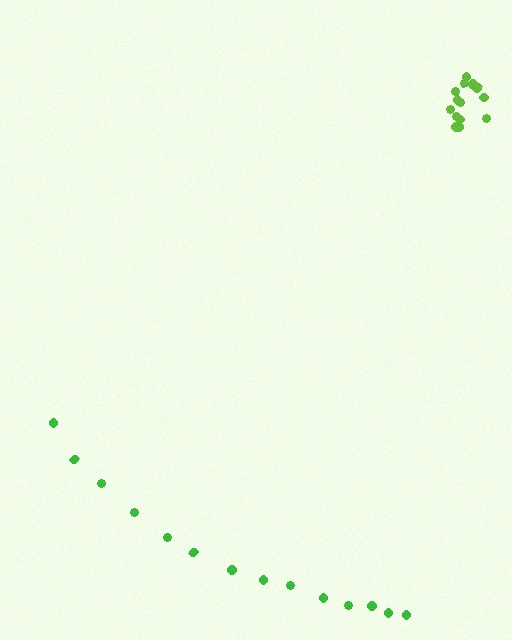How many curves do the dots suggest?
There are 2 distinct paths.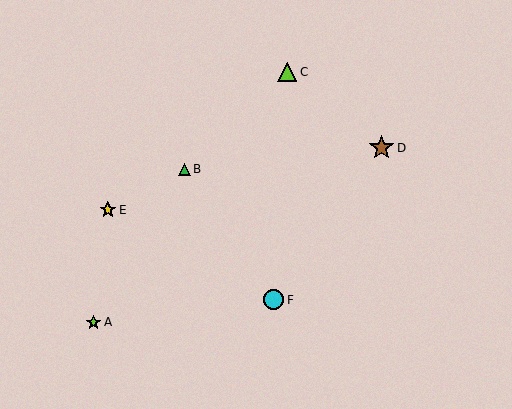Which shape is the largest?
The brown star (labeled D) is the largest.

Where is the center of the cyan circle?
The center of the cyan circle is at (274, 300).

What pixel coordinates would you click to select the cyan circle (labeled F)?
Click at (274, 300) to select the cyan circle F.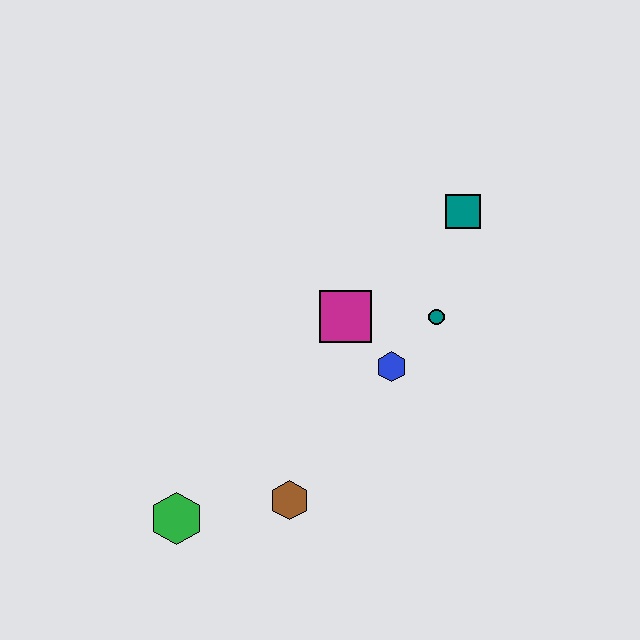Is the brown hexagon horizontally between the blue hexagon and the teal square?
No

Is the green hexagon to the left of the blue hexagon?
Yes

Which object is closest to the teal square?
The teal circle is closest to the teal square.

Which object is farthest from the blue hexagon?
The green hexagon is farthest from the blue hexagon.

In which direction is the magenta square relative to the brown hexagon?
The magenta square is above the brown hexagon.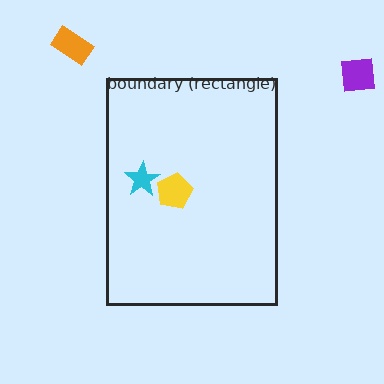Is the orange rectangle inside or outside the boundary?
Outside.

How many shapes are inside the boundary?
2 inside, 2 outside.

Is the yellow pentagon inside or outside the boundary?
Inside.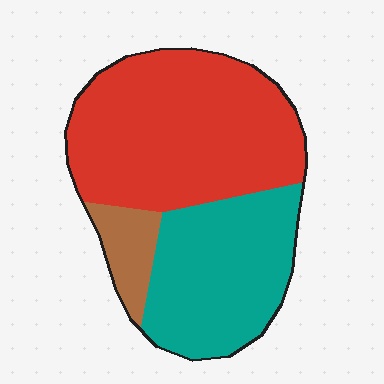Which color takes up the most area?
Red, at roughly 55%.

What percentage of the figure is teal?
Teal covers 36% of the figure.